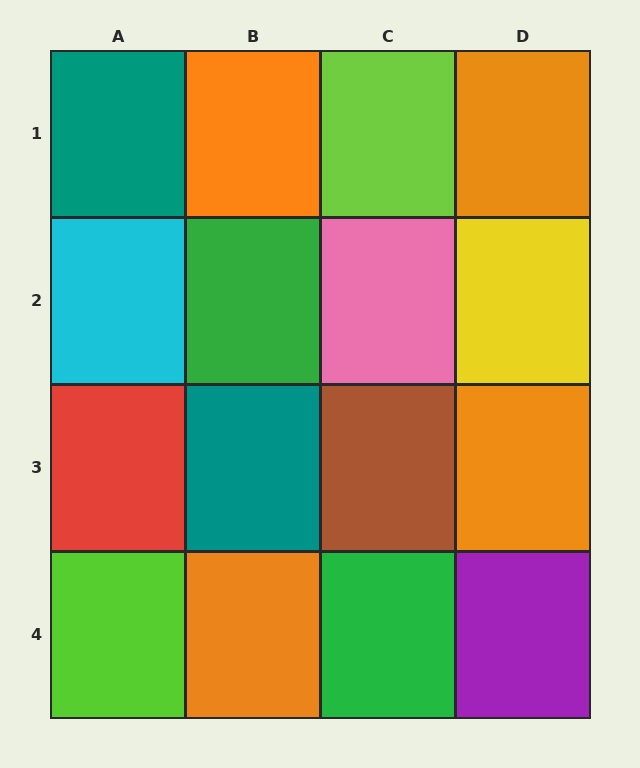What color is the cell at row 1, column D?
Orange.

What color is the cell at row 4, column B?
Orange.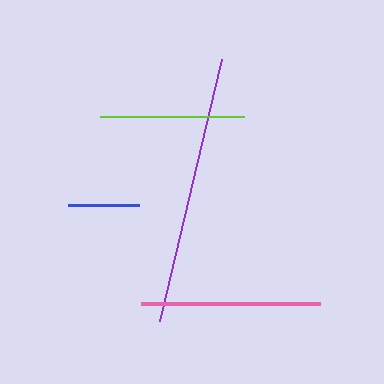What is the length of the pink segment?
The pink segment is approximately 178 pixels long.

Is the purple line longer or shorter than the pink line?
The purple line is longer than the pink line.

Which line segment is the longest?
The purple line is the longest at approximately 269 pixels.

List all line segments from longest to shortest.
From longest to shortest: purple, pink, lime, blue.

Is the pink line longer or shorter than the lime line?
The pink line is longer than the lime line.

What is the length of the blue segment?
The blue segment is approximately 71 pixels long.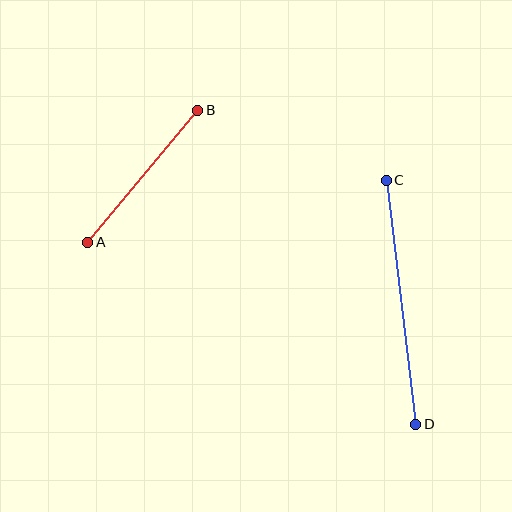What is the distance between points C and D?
The distance is approximately 246 pixels.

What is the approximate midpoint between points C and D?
The midpoint is at approximately (401, 302) pixels.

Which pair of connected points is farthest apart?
Points C and D are farthest apart.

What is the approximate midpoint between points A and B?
The midpoint is at approximately (143, 176) pixels.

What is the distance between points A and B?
The distance is approximately 172 pixels.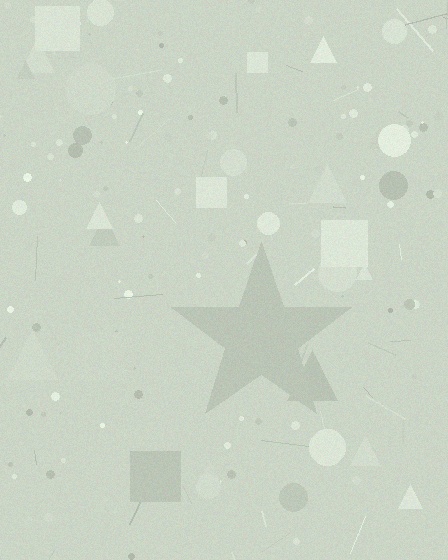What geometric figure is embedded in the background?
A star is embedded in the background.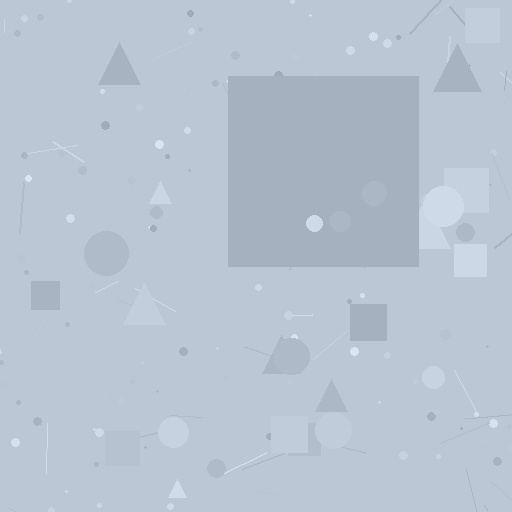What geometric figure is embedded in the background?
A square is embedded in the background.